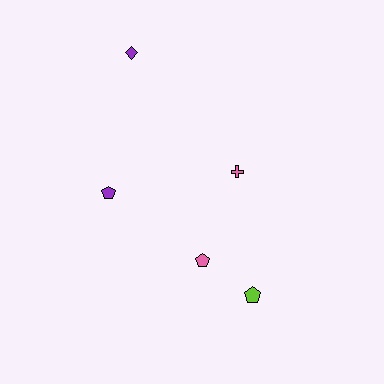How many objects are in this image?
There are 5 objects.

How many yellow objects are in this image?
There are no yellow objects.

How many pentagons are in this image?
There are 3 pentagons.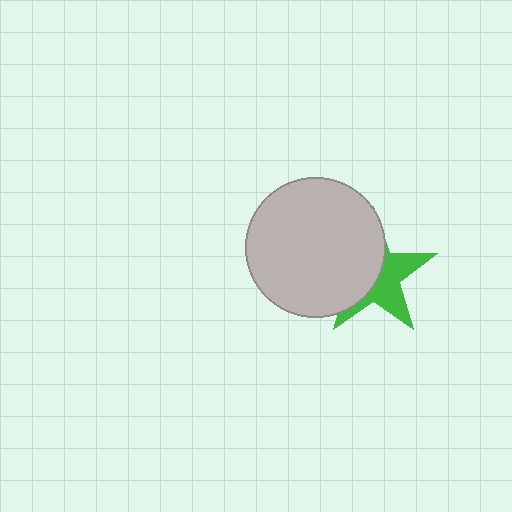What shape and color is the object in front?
The object in front is a light gray circle.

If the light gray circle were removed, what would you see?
You would see the complete green star.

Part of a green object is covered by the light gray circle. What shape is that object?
It is a star.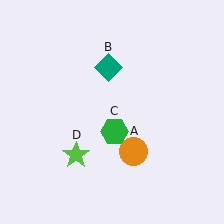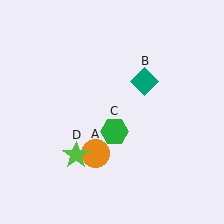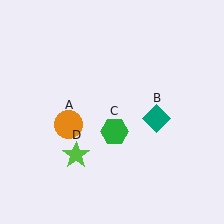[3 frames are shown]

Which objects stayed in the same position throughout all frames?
Green hexagon (object C) and lime star (object D) remained stationary.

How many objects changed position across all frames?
2 objects changed position: orange circle (object A), teal diamond (object B).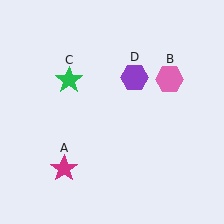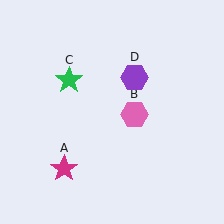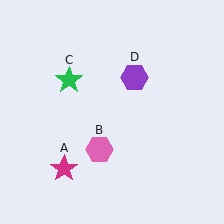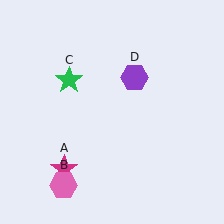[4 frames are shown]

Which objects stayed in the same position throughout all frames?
Magenta star (object A) and green star (object C) and purple hexagon (object D) remained stationary.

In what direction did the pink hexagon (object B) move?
The pink hexagon (object B) moved down and to the left.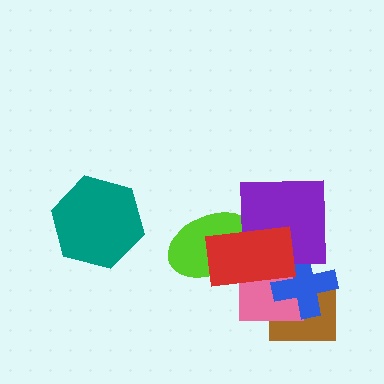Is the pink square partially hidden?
Yes, it is partially covered by another shape.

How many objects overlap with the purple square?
2 objects overlap with the purple square.